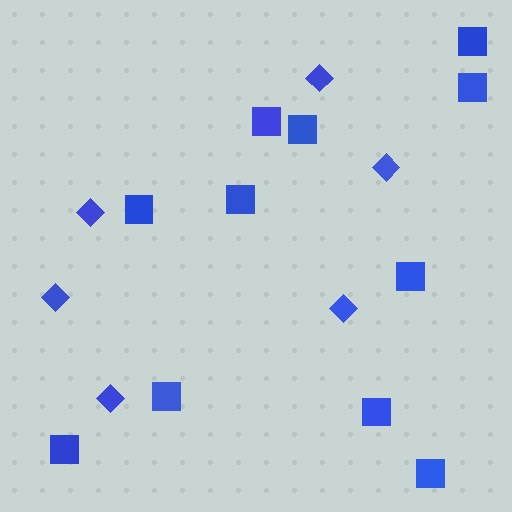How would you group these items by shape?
There are 2 groups: one group of squares (11) and one group of diamonds (6).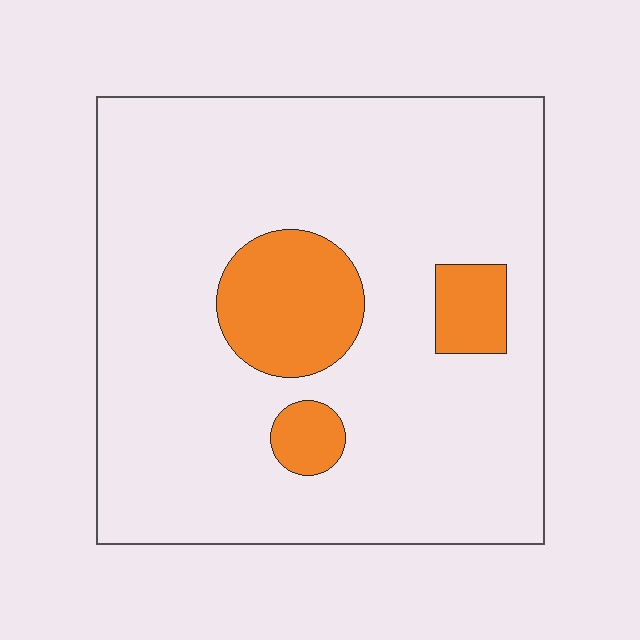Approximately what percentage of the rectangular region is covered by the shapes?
Approximately 15%.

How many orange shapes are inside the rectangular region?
3.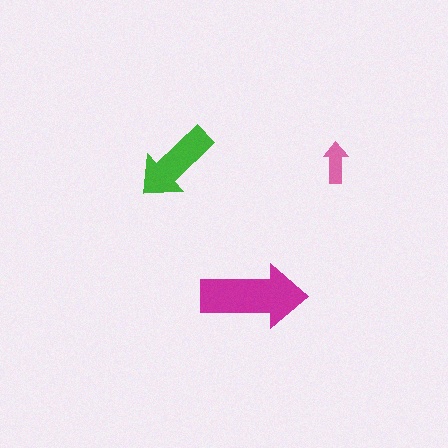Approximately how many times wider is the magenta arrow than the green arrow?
About 1.5 times wider.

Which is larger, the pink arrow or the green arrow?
The green one.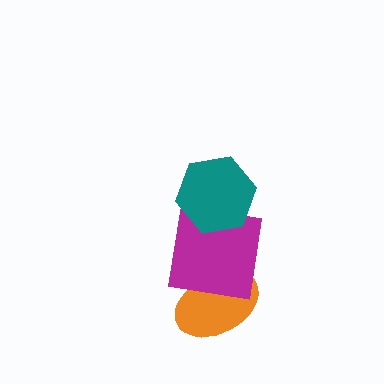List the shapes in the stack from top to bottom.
From top to bottom: the teal hexagon, the magenta square, the orange ellipse.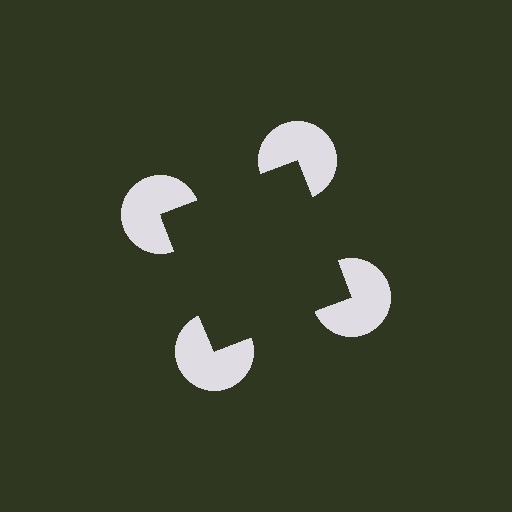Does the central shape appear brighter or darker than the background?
It typically appears slightly darker than the background, even though no actual brightness change is drawn.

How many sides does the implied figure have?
4 sides.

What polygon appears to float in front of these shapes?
An illusory square — its edges are inferred from the aligned wedge cuts in the pac-man discs, not physically drawn.